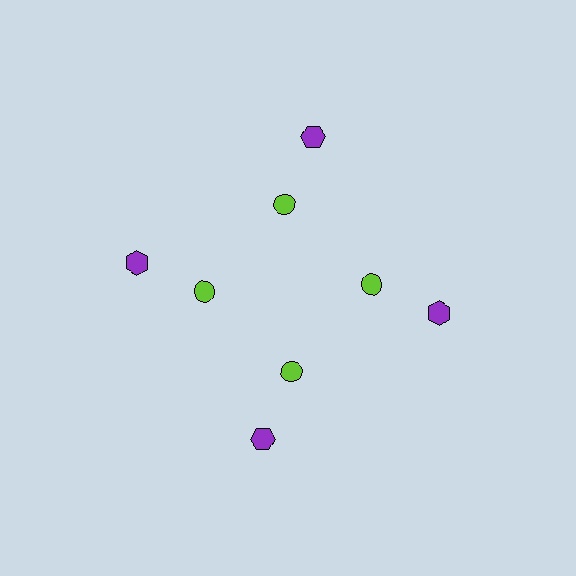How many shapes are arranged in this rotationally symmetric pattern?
There are 8 shapes, arranged in 4 groups of 2.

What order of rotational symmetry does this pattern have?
This pattern has 4-fold rotational symmetry.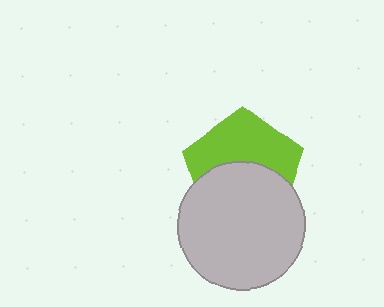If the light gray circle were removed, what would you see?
You would see the complete lime pentagon.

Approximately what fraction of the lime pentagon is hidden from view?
Roughly 49% of the lime pentagon is hidden behind the light gray circle.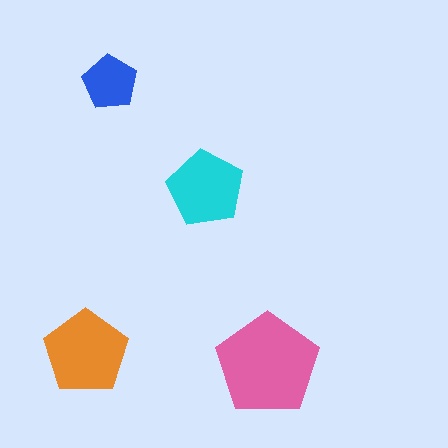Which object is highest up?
The blue pentagon is topmost.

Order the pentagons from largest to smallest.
the pink one, the orange one, the cyan one, the blue one.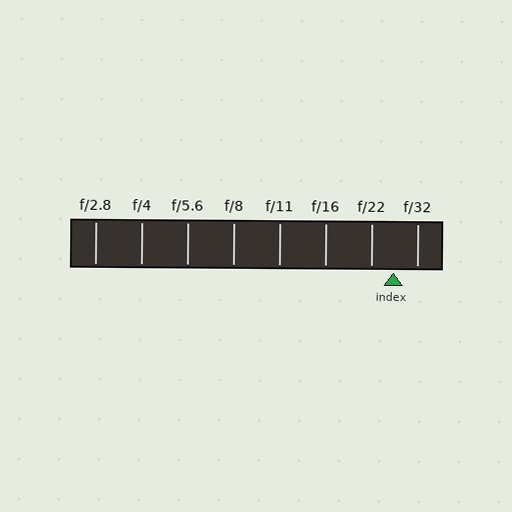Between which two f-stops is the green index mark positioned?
The index mark is between f/22 and f/32.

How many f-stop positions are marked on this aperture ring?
There are 8 f-stop positions marked.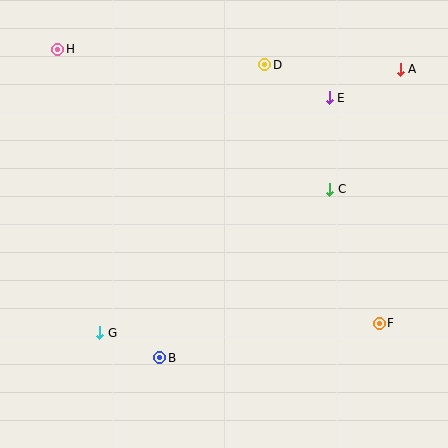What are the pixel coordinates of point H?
Point H is at (58, 49).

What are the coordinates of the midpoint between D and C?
The midpoint between D and C is at (297, 127).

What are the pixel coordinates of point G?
Point G is at (100, 333).